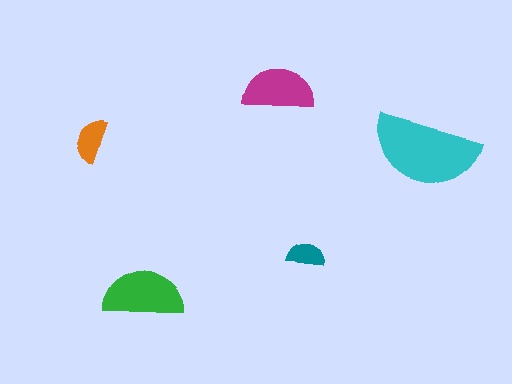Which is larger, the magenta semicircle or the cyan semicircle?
The cyan one.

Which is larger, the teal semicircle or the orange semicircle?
The orange one.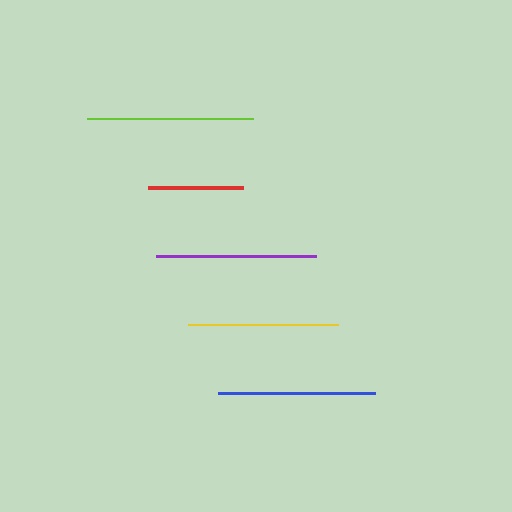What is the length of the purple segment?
The purple segment is approximately 160 pixels long.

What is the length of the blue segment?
The blue segment is approximately 157 pixels long.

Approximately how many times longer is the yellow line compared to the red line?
The yellow line is approximately 1.6 times the length of the red line.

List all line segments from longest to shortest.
From longest to shortest: lime, purple, blue, yellow, red.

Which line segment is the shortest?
The red line is the shortest at approximately 95 pixels.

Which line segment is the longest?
The lime line is the longest at approximately 166 pixels.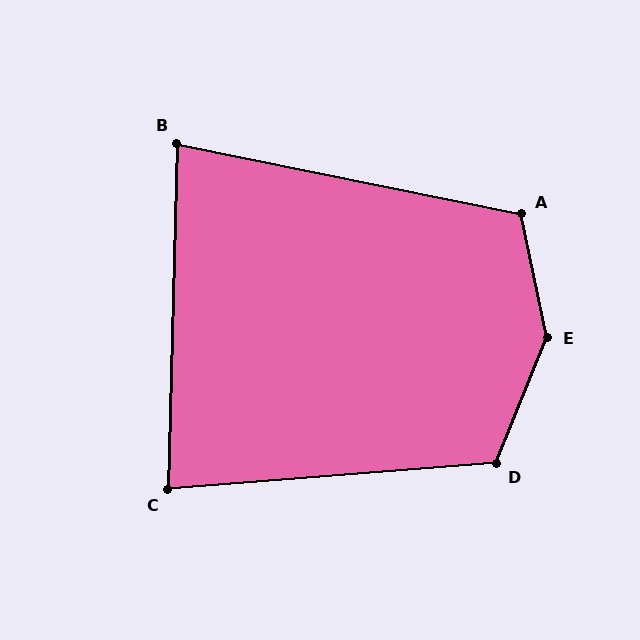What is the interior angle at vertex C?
Approximately 84 degrees (acute).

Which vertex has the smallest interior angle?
B, at approximately 80 degrees.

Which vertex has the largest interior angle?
E, at approximately 147 degrees.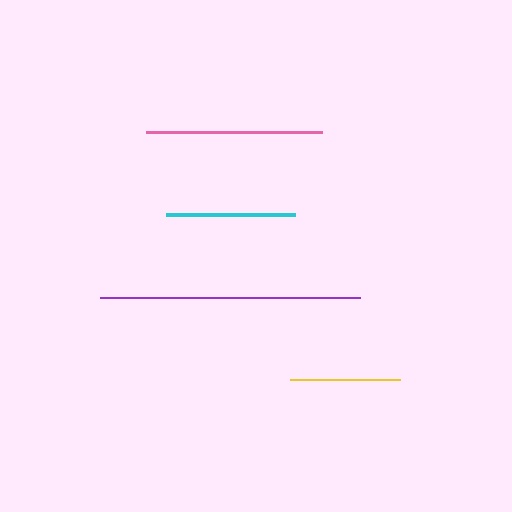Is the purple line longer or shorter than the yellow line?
The purple line is longer than the yellow line.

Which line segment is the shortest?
The yellow line is the shortest at approximately 109 pixels.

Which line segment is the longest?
The purple line is the longest at approximately 260 pixels.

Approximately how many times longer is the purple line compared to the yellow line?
The purple line is approximately 2.4 times the length of the yellow line.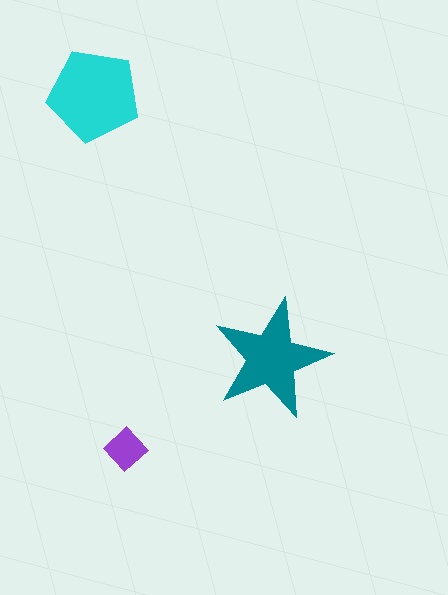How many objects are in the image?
There are 3 objects in the image.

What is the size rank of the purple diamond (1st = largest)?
3rd.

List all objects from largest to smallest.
The cyan pentagon, the teal star, the purple diamond.